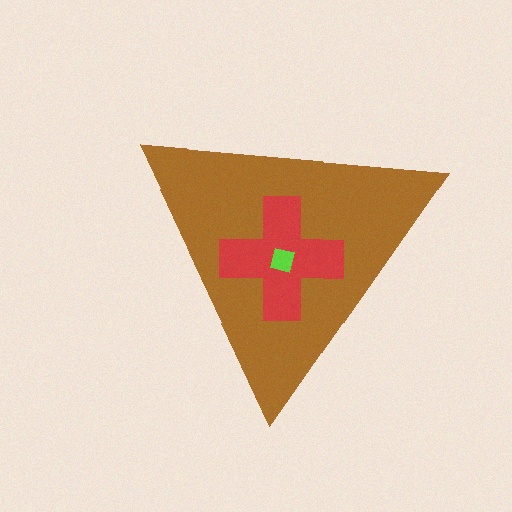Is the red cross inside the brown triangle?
Yes.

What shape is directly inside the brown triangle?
The red cross.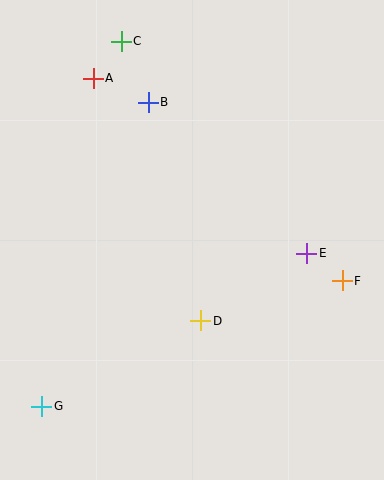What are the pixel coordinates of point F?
Point F is at (342, 281).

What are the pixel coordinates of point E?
Point E is at (307, 253).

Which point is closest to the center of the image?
Point D at (201, 321) is closest to the center.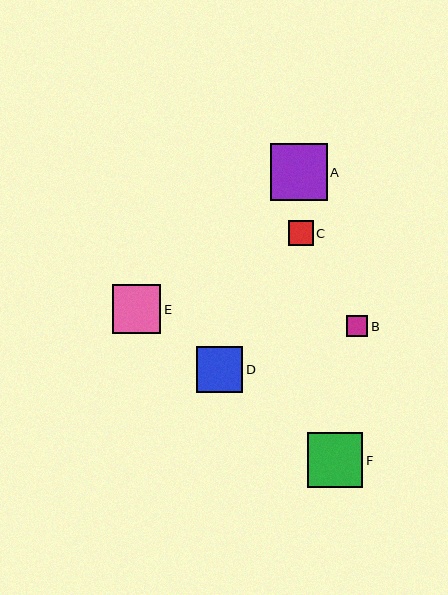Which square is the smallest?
Square B is the smallest with a size of approximately 21 pixels.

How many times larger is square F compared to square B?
Square F is approximately 2.6 times the size of square B.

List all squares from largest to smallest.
From largest to smallest: A, F, E, D, C, B.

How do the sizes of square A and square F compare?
Square A and square F are approximately the same size.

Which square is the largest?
Square A is the largest with a size of approximately 57 pixels.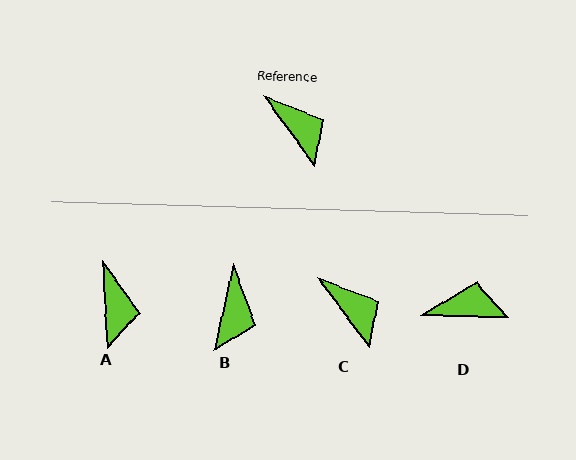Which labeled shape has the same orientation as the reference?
C.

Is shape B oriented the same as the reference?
No, it is off by about 48 degrees.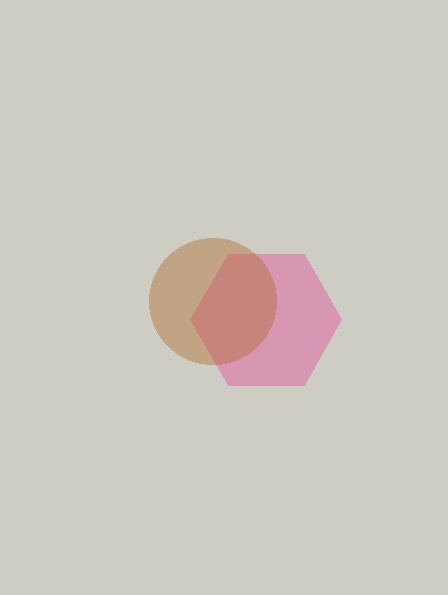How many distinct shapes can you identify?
There are 2 distinct shapes: a pink hexagon, a brown circle.